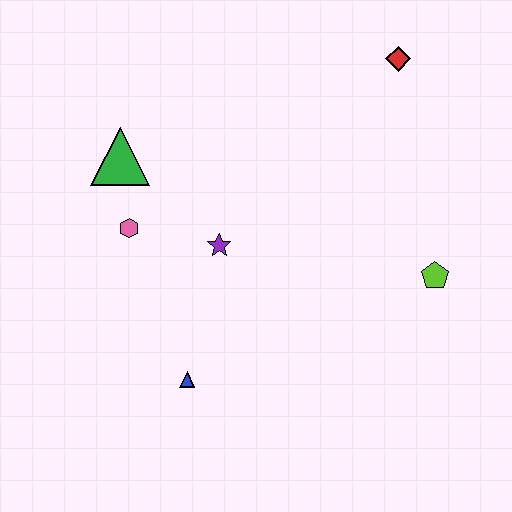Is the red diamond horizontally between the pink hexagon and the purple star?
No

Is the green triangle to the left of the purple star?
Yes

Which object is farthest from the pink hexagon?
The red diamond is farthest from the pink hexagon.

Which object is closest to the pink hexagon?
The green triangle is closest to the pink hexagon.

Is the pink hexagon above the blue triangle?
Yes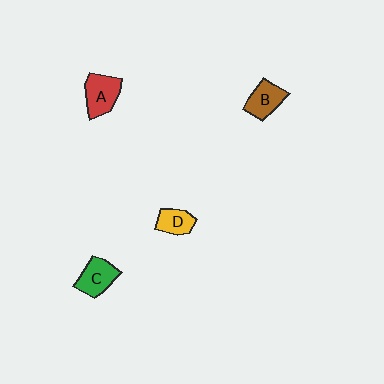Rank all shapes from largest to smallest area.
From largest to smallest: A (red), C (green), B (brown), D (yellow).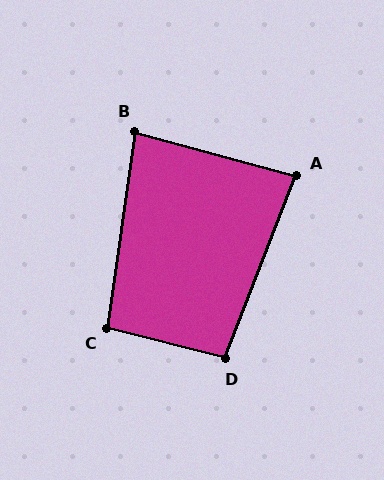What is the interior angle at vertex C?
Approximately 96 degrees (obtuse).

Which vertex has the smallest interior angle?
B, at approximately 83 degrees.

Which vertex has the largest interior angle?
D, at approximately 97 degrees.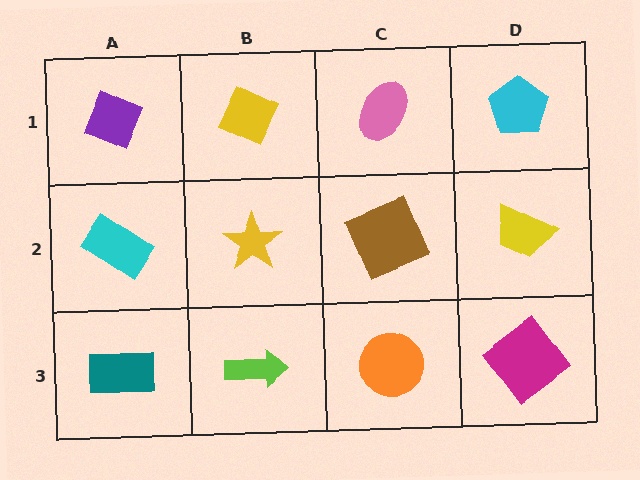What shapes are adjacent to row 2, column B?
A yellow diamond (row 1, column B), a lime arrow (row 3, column B), a cyan rectangle (row 2, column A), a brown square (row 2, column C).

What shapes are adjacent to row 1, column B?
A yellow star (row 2, column B), a purple diamond (row 1, column A), a pink ellipse (row 1, column C).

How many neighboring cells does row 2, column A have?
3.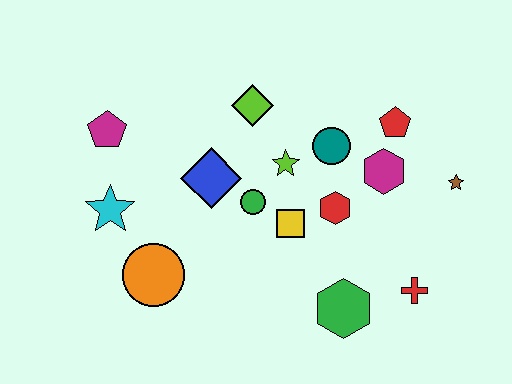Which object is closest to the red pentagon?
The magenta hexagon is closest to the red pentagon.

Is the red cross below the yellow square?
Yes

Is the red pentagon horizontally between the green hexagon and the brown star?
Yes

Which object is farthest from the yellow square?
The magenta pentagon is farthest from the yellow square.